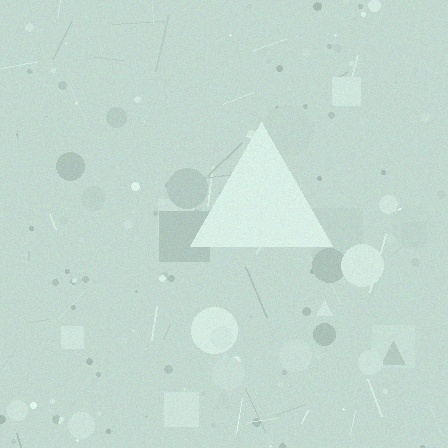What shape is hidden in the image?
A triangle is hidden in the image.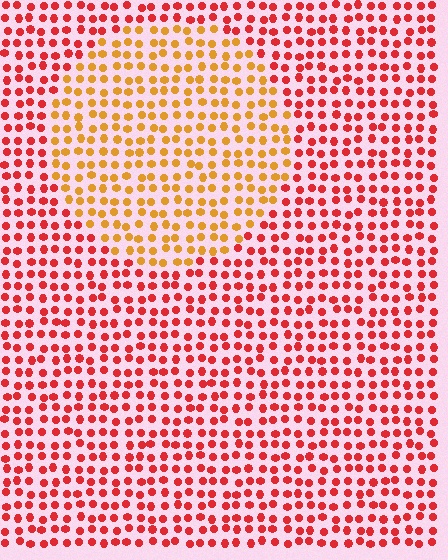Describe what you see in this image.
The image is filled with small red elements in a uniform arrangement. A circle-shaped region is visible where the elements are tinted to a slightly different hue, forming a subtle color boundary.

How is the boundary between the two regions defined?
The boundary is defined purely by a slight shift in hue (about 40 degrees). Spacing, size, and orientation are identical on both sides.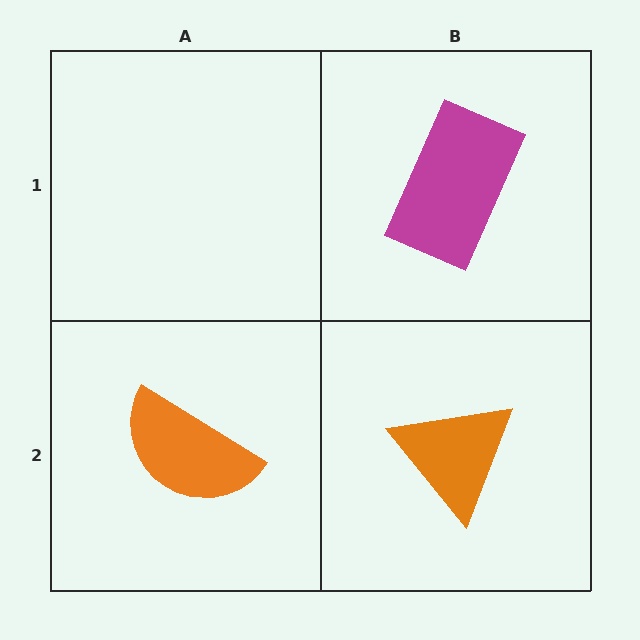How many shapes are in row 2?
2 shapes.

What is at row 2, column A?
An orange semicircle.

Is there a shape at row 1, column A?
No, that cell is empty.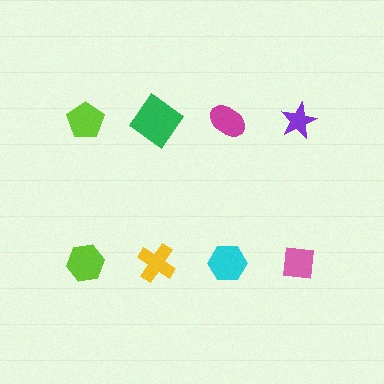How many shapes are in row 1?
4 shapes.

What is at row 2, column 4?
A pink square.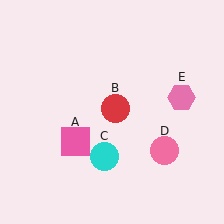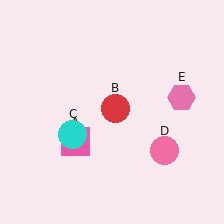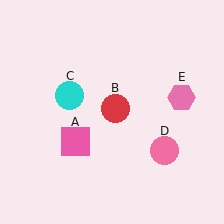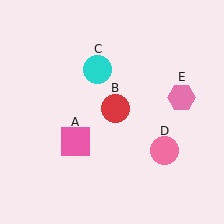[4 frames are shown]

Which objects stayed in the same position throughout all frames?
Pink square (object A) and red circle (object B) and pink circle (object D) and pink hexagon (object E) remained stationary.